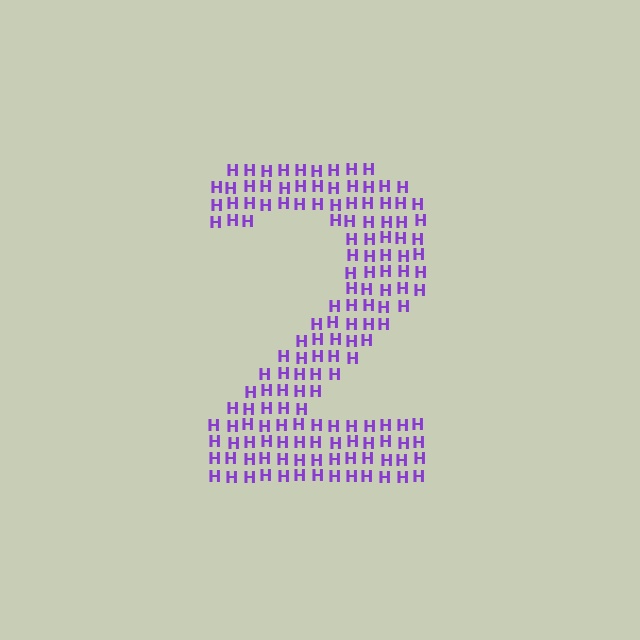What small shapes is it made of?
It is made of small letter H's.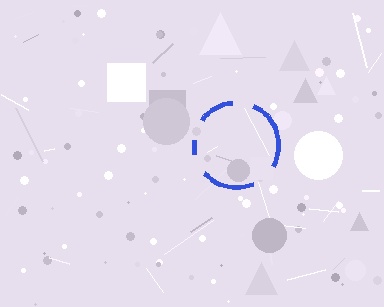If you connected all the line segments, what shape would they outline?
They would outline a circle.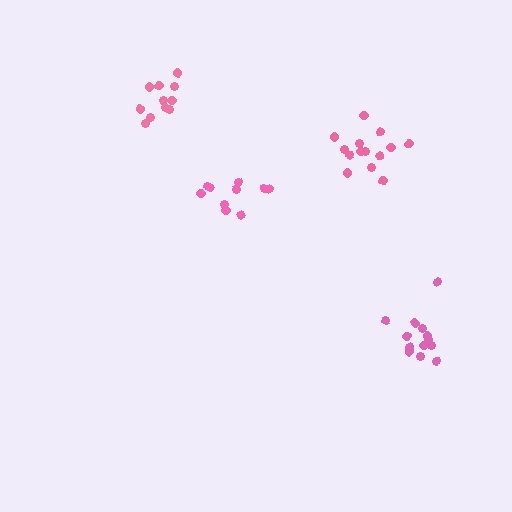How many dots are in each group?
Group 1: 10 dots, Group 2: 11 dots, Group 3: 14 dots, Group 4: 15 dots (50 total).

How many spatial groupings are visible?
There are 4 spatial groupings.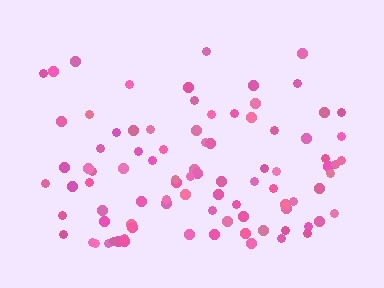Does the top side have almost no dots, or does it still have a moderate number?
Still a moderate number, just noticeably fewer than the bottom.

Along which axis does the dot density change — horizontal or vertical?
Vertical.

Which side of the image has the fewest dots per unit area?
The top.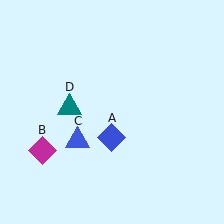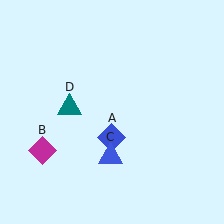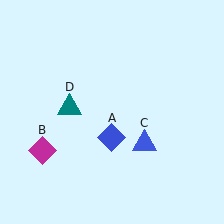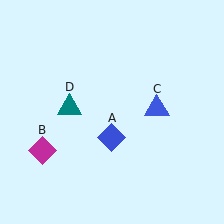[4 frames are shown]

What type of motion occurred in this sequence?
The blue triangle (object C) rotated counterclockwise around the center of the scene.